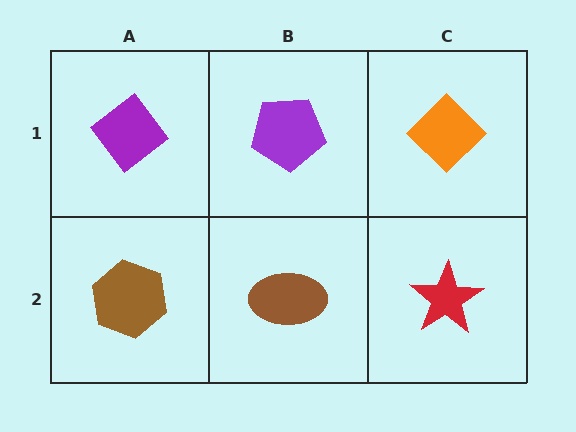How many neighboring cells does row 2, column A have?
2.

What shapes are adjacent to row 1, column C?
A red star (row 2, column C), a purple pentagon (row 1, column B).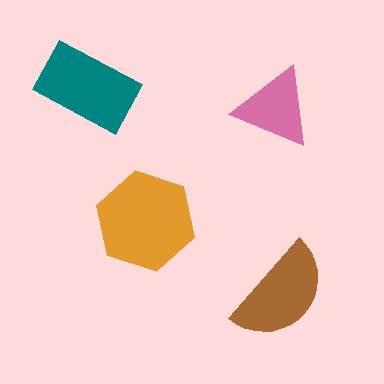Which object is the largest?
The orange hexagon.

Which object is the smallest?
The pink triangle.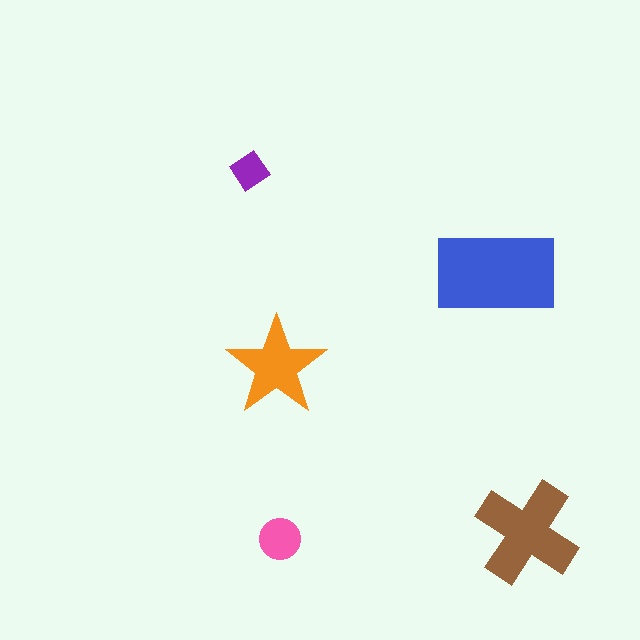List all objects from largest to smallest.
The blue rectangle, the brown cross, the orange star, the pink circle, the purple diamond.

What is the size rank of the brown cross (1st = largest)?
2nd.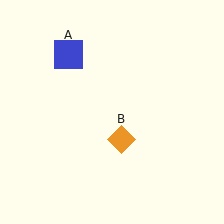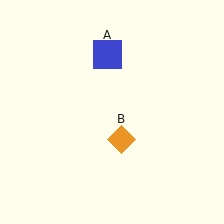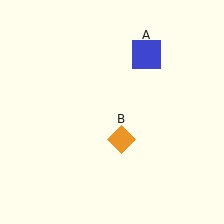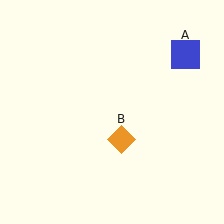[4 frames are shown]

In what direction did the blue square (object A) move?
The blue square (object A) moved right.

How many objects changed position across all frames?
1 object changed position: blue square (object A).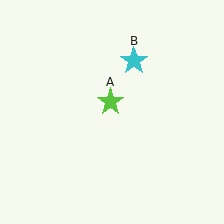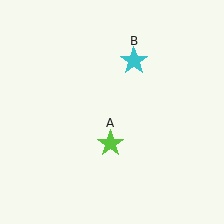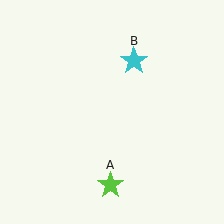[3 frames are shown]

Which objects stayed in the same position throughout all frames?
Cyan star (object B) remained stationary.